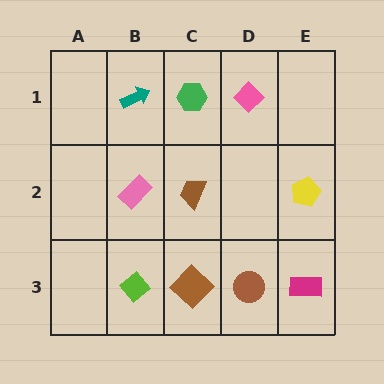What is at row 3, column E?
A magenta rectangle.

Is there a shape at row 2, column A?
No, that cell is empty.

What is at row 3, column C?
A brown diamond.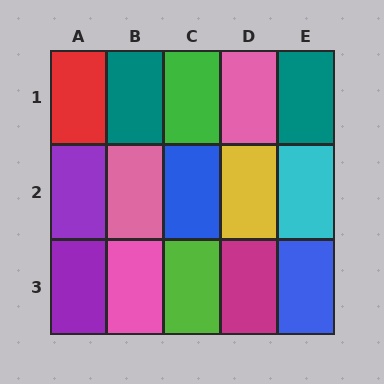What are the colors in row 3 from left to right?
Purple, pink, lime, magenta, blue.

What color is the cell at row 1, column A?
Red.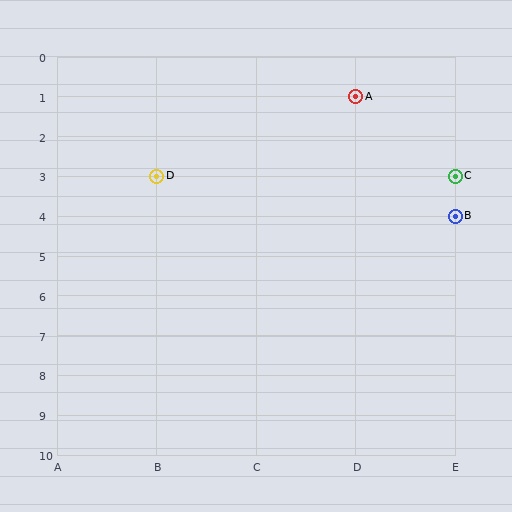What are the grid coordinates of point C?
Point C is at grid coordinates (E, 3).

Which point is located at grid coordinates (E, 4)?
Point B is at (E, 4).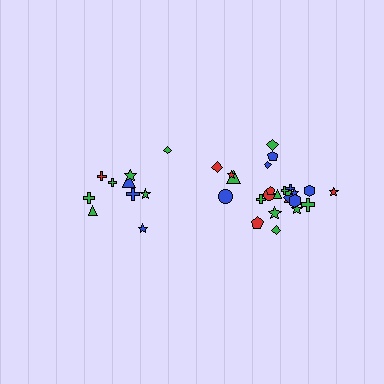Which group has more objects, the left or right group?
The right group.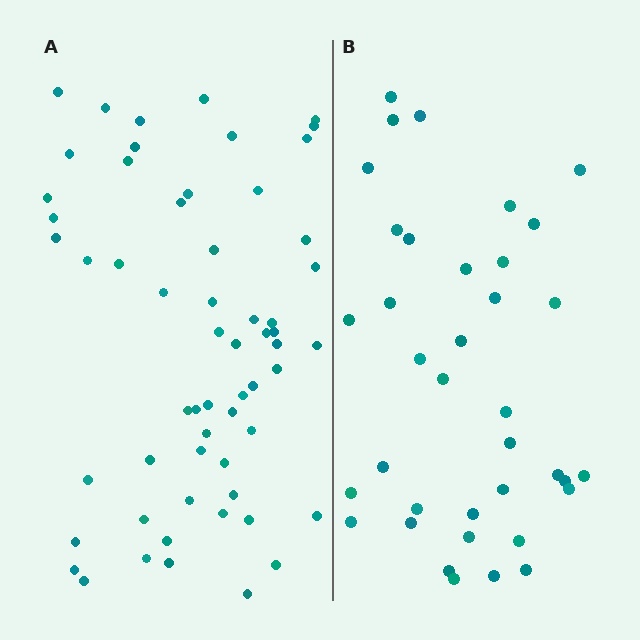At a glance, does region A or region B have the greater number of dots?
Region A (the left region) has more dots.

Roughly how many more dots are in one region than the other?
Region A has approximately 20 more dots than region B.